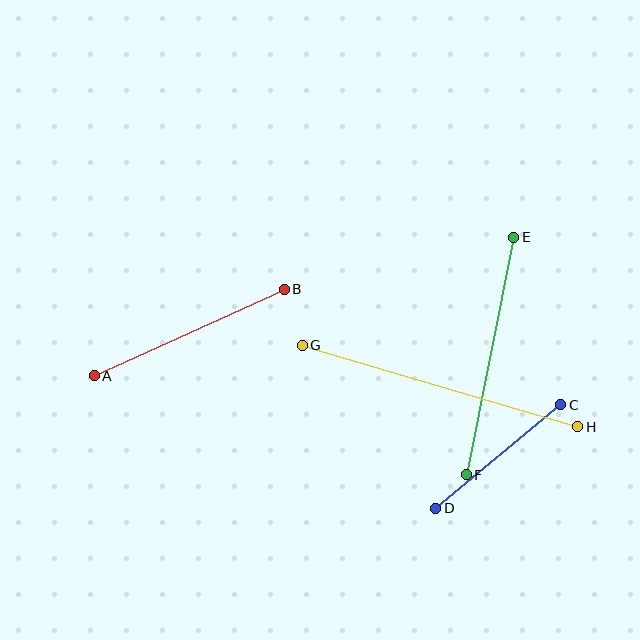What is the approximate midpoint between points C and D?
The midpoint is at approximately (498, 456) pixels.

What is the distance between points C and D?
The distance is approximately 162 pixels.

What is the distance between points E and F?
The distance is approximately 242 pixels.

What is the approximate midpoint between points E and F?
The midpoint is at approximately (490, 356) pixels.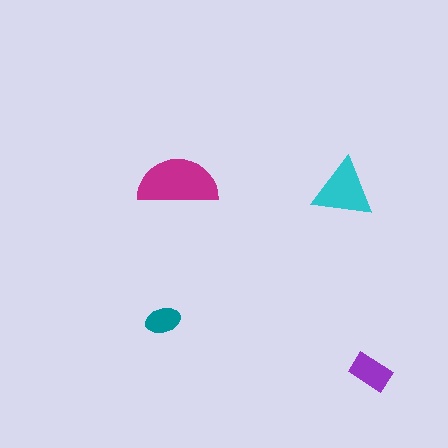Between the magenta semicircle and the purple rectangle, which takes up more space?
The magenta semicircle.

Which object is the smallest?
The teal ellipse.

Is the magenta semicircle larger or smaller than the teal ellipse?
Larger.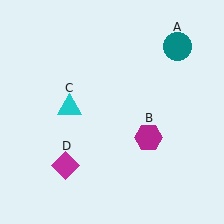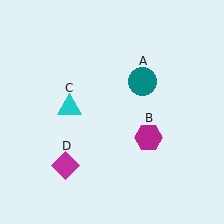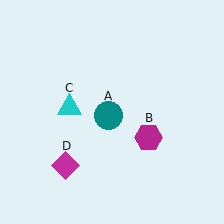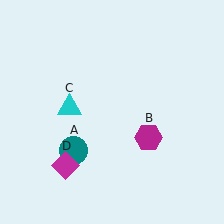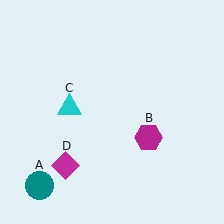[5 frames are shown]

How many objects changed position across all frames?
1 object changed position: teal circle (object A).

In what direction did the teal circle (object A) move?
The teal circle (object A) moved down and to the left.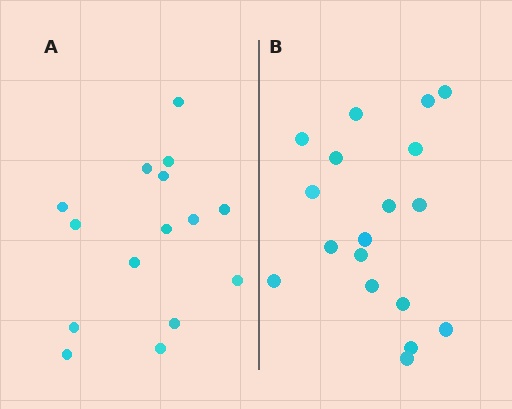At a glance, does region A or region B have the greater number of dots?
Region B (the right region) has more dots.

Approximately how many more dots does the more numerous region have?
Region B has just a few more — roughly 2 or 3 more dots than region A.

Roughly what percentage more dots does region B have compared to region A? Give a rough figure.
About 20% more.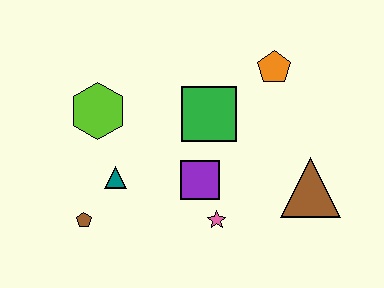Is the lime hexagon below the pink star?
No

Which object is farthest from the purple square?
The orange pentagon is farthest from the purple square.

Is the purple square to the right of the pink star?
No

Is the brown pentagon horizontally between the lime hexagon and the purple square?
No